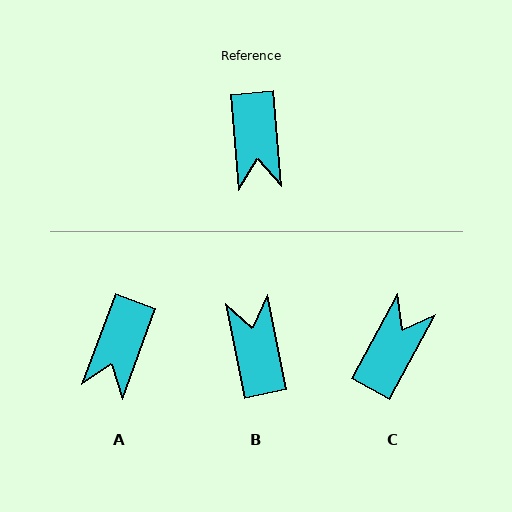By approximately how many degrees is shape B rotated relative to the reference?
Approximately 173 degrees clockwise.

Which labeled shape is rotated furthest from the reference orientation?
B, about 173 degrees away.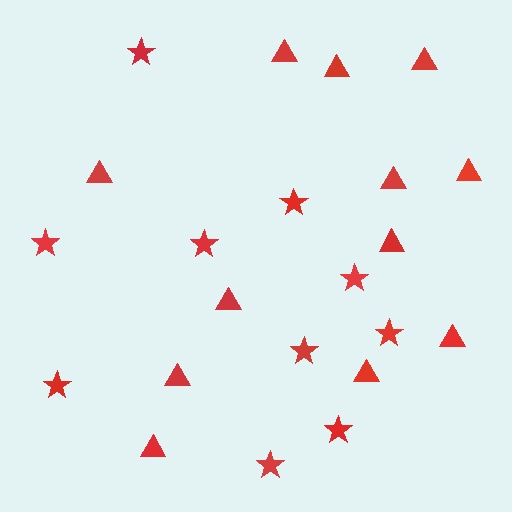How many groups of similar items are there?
There are 2 groups: one group of stars (10) and one group of triangles (12).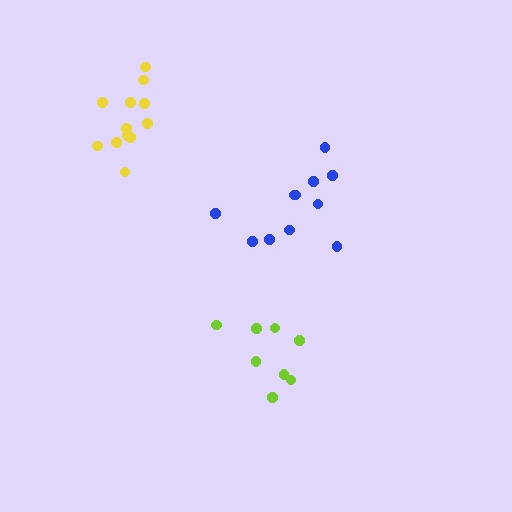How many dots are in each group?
Group 1: 8 dots, Group 2: 11 dots, Group 3: 12 dots (31 total).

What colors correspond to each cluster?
The clusters are colored: lime, blue, yellow.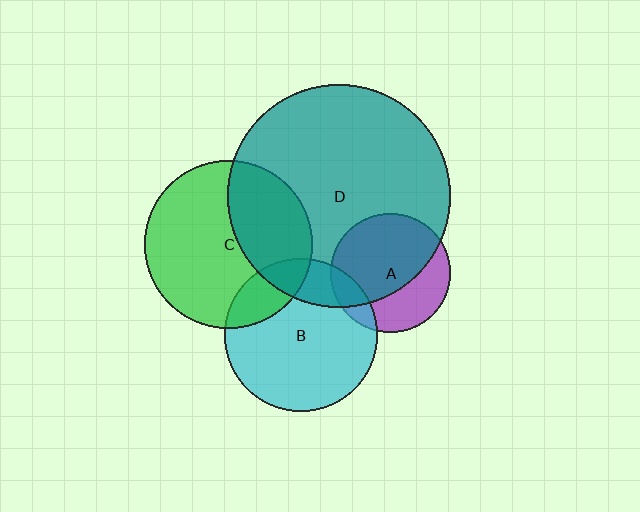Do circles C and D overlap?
Yes.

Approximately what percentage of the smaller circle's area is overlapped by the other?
Approximately 35%.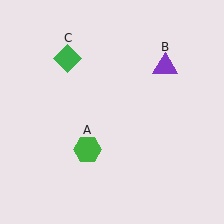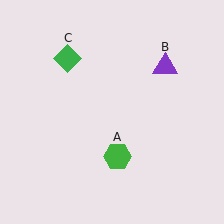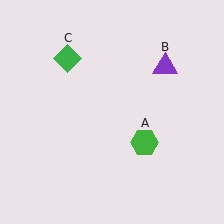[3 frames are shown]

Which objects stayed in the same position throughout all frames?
Purple triangle (object B) and green diamond (object C) remained stationary.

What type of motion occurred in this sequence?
The green hexagon (object A) rotated counterclockwise around the center of the scene.